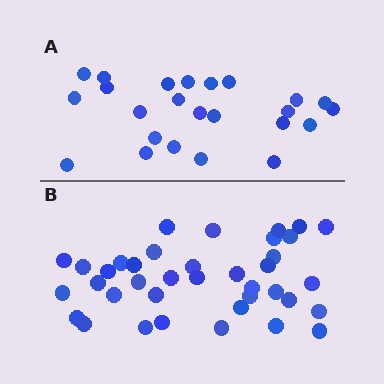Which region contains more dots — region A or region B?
Region B (the bottom region) has more dots.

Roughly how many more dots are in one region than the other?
Region B has approximately 15 more dots than region A.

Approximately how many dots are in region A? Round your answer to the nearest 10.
About 20 dots. (The exact count is 24, which rounds to 20.)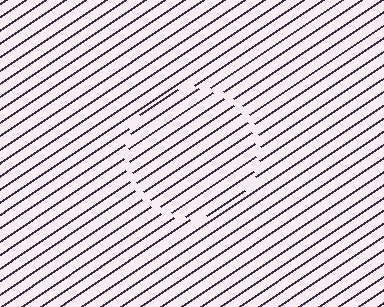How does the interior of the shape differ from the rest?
The interior of the shape contains the same grating, shifted by half a period — the contour is defined by the phase discontinuity where line-ends from the inner and outer gratings abut.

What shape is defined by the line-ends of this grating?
An illusory circle. The interior of the shape contains the same grating, shifted by half a period — the contour is defined by the phase discontinuity where line-ends from the inner and outer gratings abut.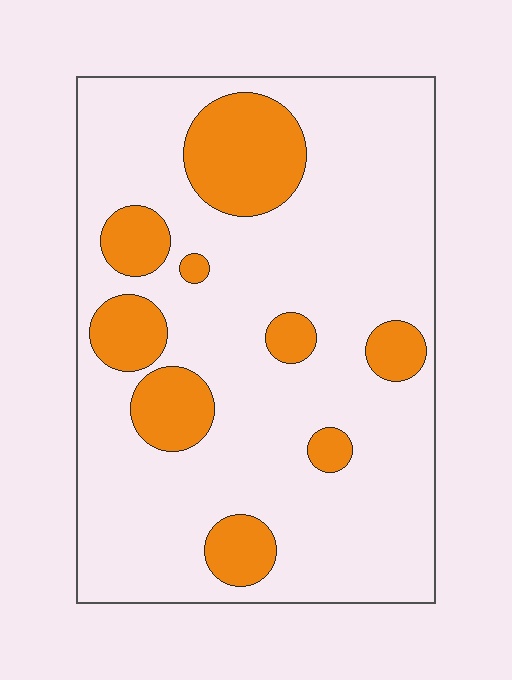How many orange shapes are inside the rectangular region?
9.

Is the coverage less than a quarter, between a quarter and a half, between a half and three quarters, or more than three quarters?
Less than a quarter.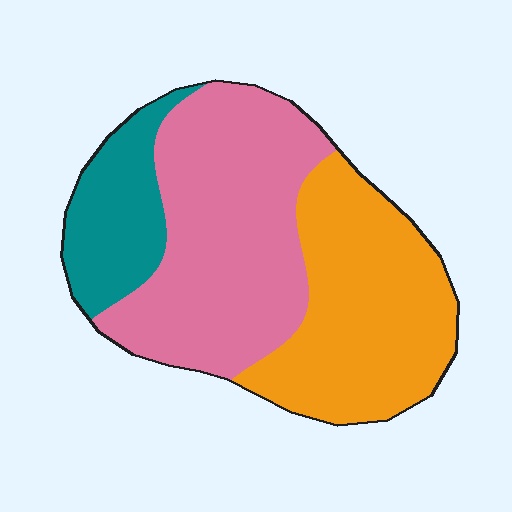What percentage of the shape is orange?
Orange takes up about three eighths (3/8) of the shape.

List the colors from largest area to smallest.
From largest to smallest: pink, orange, teal.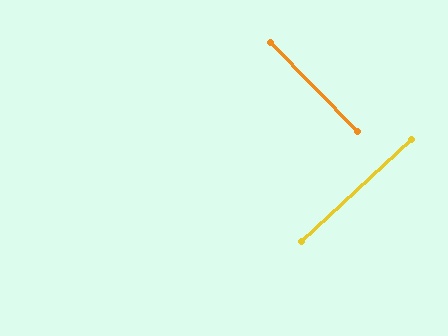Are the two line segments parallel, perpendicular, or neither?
Perpendicular — they meet at approximately 88°.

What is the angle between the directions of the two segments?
Approximately 88 degrees.